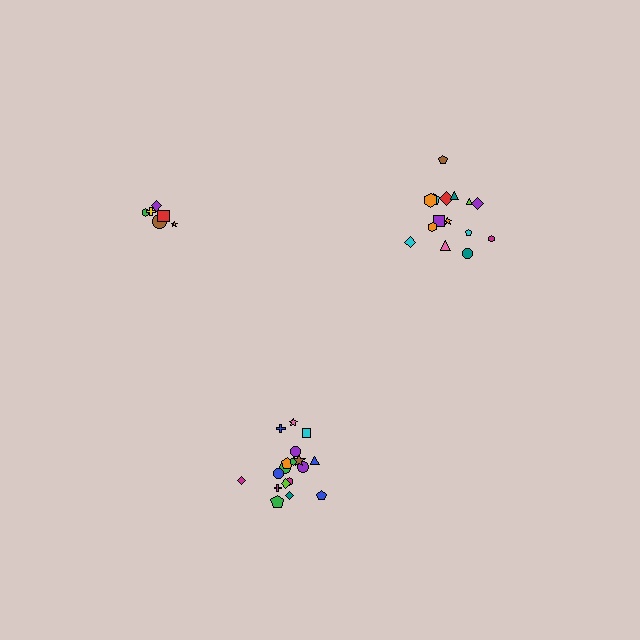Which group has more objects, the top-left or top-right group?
The top-right group.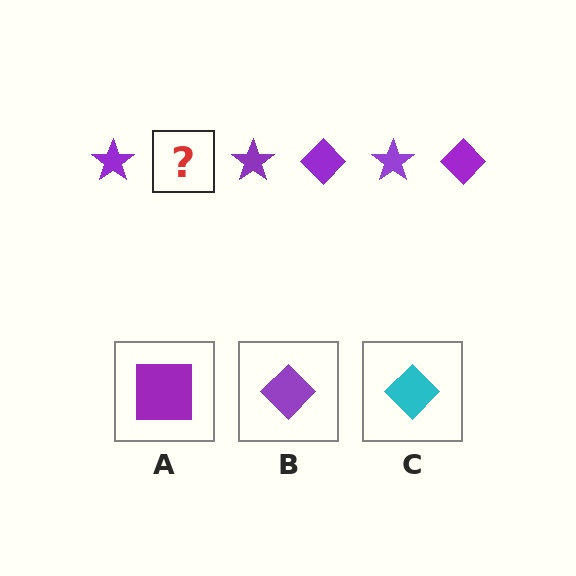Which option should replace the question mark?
Option B.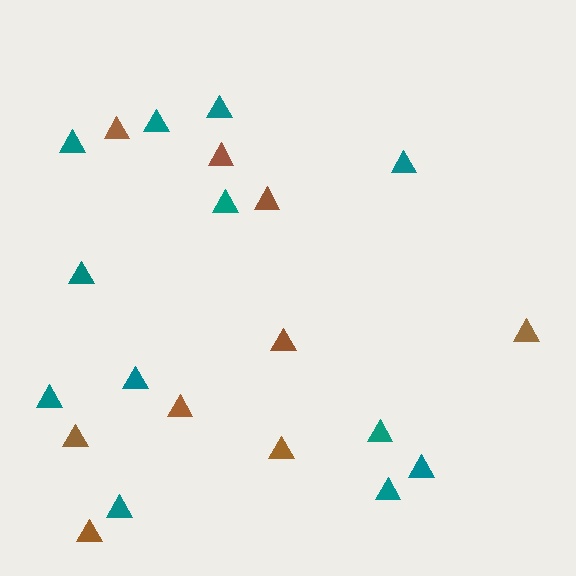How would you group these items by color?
There are 2 groups: one group of brown triangles (9) and one group of teal triangles (12).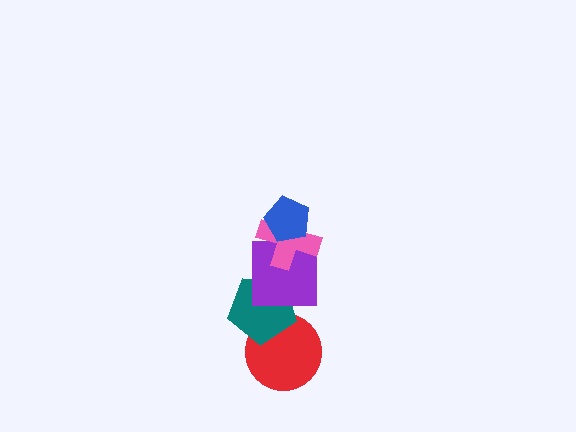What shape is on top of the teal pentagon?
The purple square is on top of the teal pentagon.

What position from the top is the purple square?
The purple square is 3rd from the top.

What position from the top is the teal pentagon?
The teal pentagon is 4th from the top.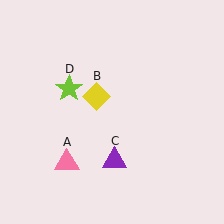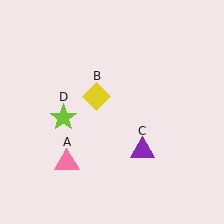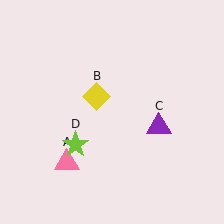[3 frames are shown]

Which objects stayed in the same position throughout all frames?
Pink triangle (object A) and yellow diamond (object B) remained stationary.